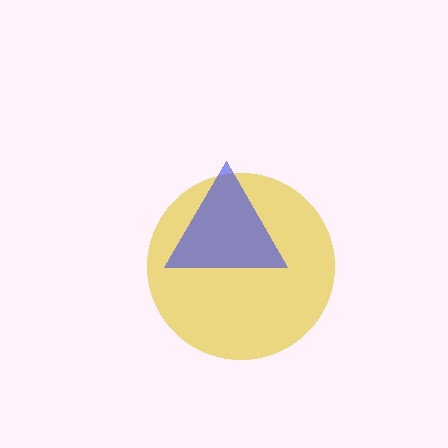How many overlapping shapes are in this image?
There are 2 overlapping shapes in the image.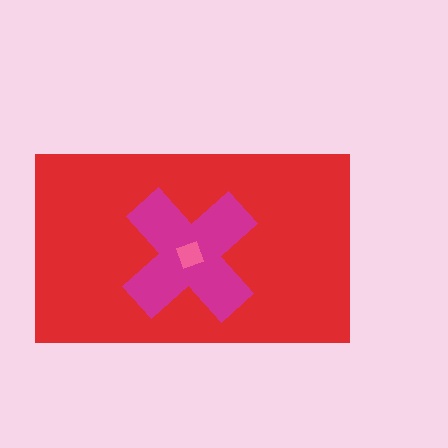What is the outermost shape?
The red rectangle.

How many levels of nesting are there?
3.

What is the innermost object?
The pink diamond.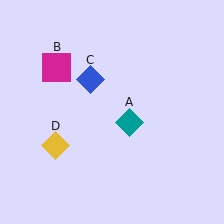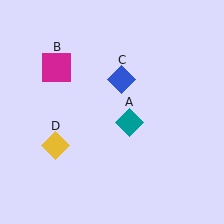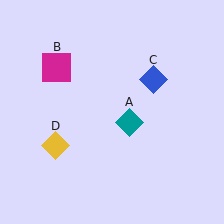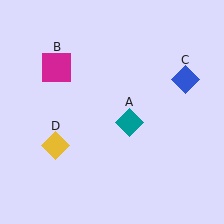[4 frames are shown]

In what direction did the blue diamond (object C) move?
The blue diamond (object C) moved right.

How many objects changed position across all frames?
1 object changed position: blue diamond (object C).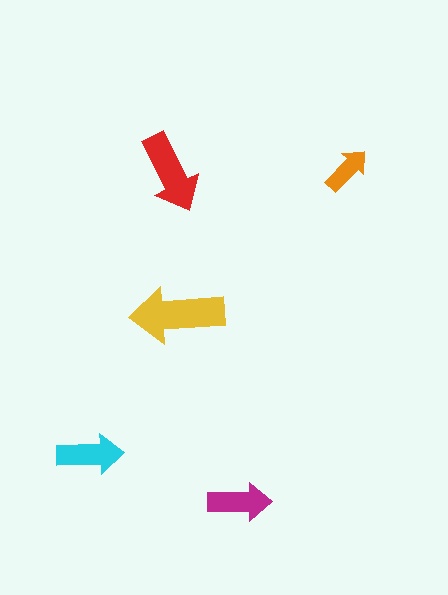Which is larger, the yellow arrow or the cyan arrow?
The yellow one.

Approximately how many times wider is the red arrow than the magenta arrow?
About 1.5 times wider.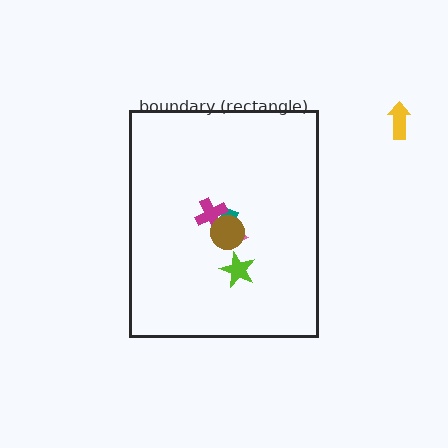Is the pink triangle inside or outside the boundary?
Inside.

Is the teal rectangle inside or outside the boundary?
Inside.